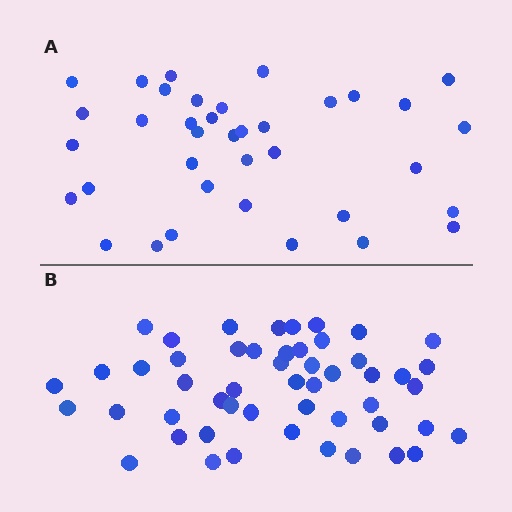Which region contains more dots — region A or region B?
Region B (the bottom region) has more dots.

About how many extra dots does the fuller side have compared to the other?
Region B has approximately 15 more dots than region A.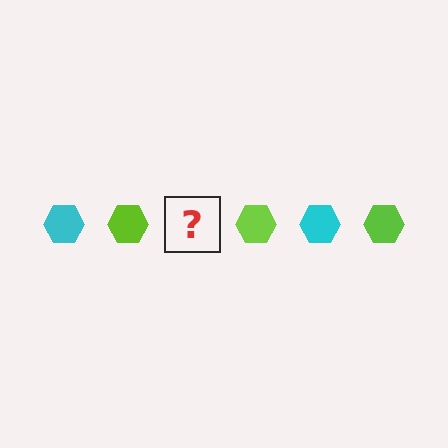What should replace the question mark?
The question mark should be replaced with a cyan hexagon.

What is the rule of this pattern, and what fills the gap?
The rule is that the pattern cycles through cyan, lime hexagons. The gap should be filled with a cyan hexagon.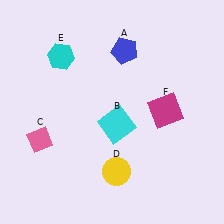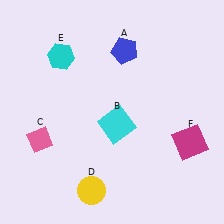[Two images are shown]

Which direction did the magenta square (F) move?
The magenta square (F) moved down.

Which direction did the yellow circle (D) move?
The yellow circle (D) moved left.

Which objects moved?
The objects that moved are: the yellow circle (D), the magenta square (F).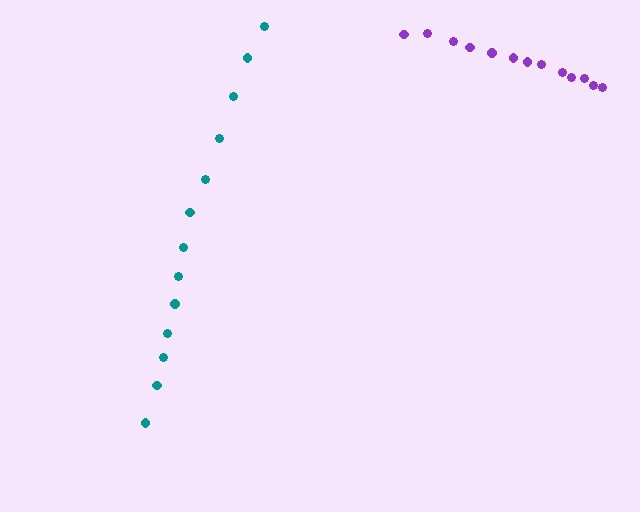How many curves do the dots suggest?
There are 2 distinct paths.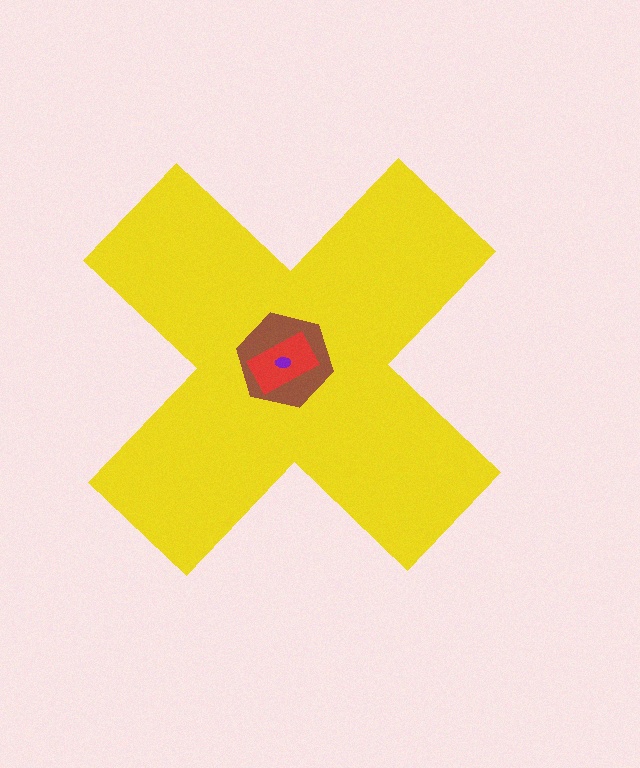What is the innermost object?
The purple ellipse.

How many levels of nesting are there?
4.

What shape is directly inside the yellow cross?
The brown hexagon.